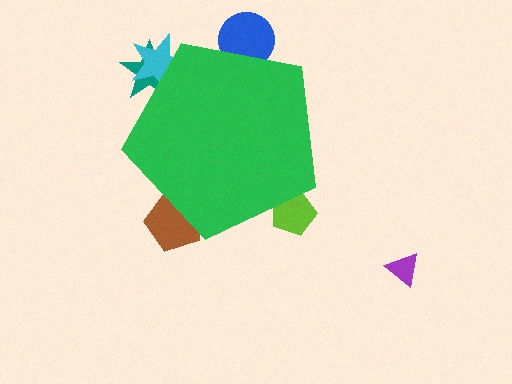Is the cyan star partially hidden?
Yes, the cyan star is partially hidden behind the green pentagon.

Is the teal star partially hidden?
Yes, the teal star is partially hidden behind the green pentagon.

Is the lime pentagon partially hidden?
Yes, the lime pentagon is partially hidden behind the green pentagon.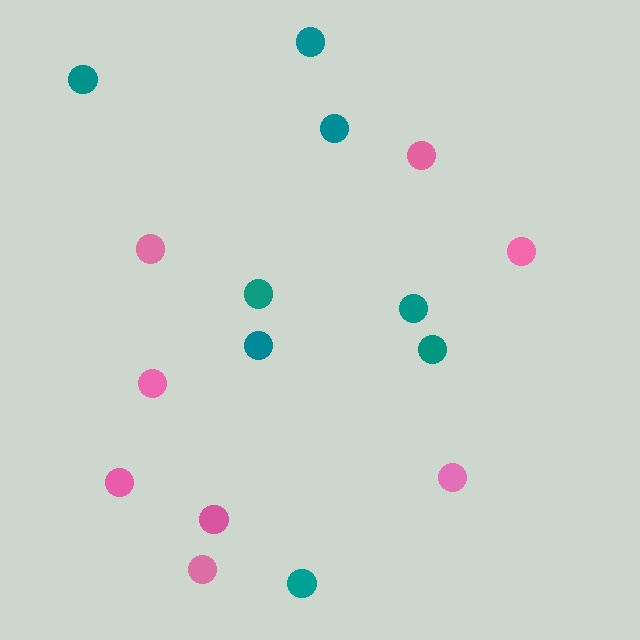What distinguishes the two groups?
There are 2 groups: one group of pink circles (8) and one group of teal circles (8).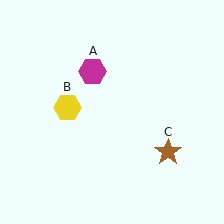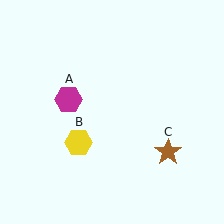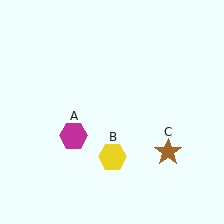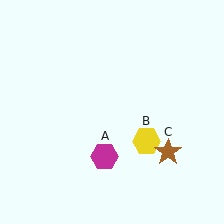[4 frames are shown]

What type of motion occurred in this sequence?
The magenta hexagon (object A), yellow hexagon (object B) rotated counterclockwise around the center of the scene.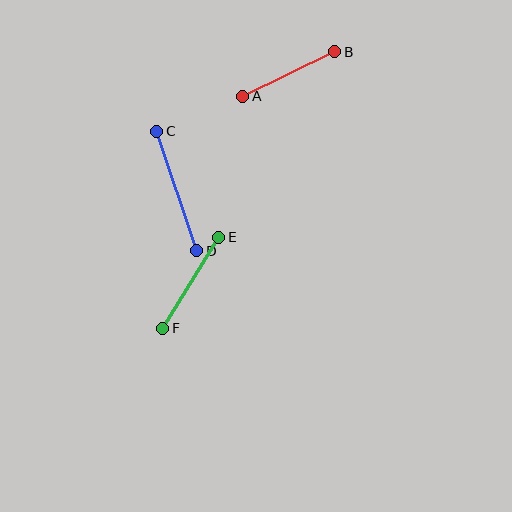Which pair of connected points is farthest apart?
Points C and D are farthest apart.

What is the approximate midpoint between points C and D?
The midpoint is at approximately (177, 191) pixels.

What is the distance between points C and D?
The distance is approximately 126 pixels.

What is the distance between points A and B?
The distance is approximately 102 pixels.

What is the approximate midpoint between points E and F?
The midpoint is at approximately (191, 283) pixels.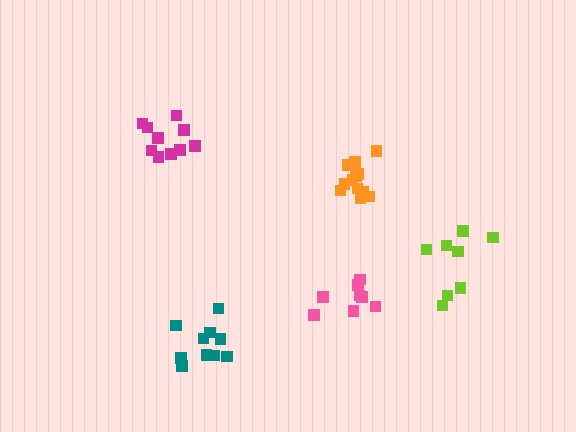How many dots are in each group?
Group 1: 8 dots, Group 2: 12 dots, Group 3: 10 dots, Group 4: 10 dots, Group 5: 8 dots (48 total).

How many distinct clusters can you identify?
There are 5 distinct clusters.